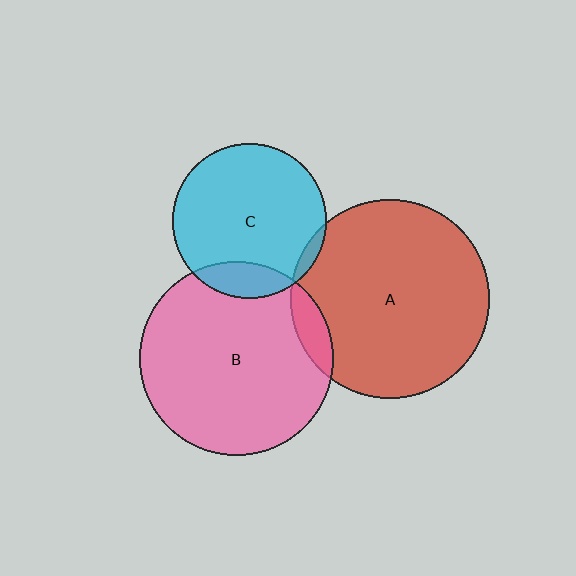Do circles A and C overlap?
Yes.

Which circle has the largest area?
Circle A (red).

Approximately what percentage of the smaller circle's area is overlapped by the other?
Approximately 5%.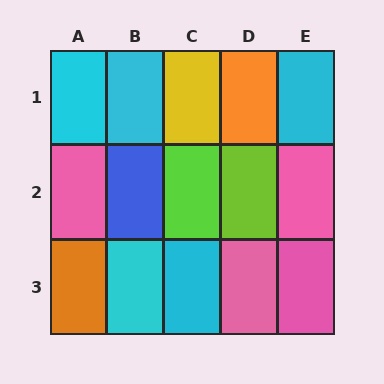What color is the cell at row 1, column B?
Cyan.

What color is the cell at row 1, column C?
Yellow.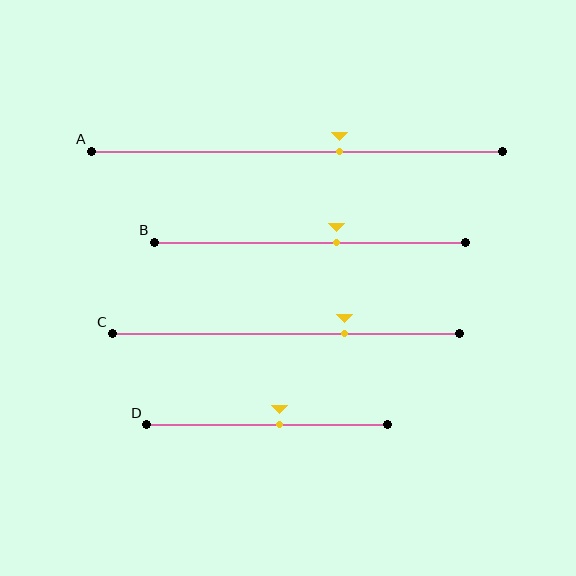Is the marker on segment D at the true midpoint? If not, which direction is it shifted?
No, the marker on segment D is shifted to the right by about 5% of the segment length.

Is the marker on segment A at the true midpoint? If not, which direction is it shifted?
No, the marker on segment A is shifted to the right by about 10% of the segment length.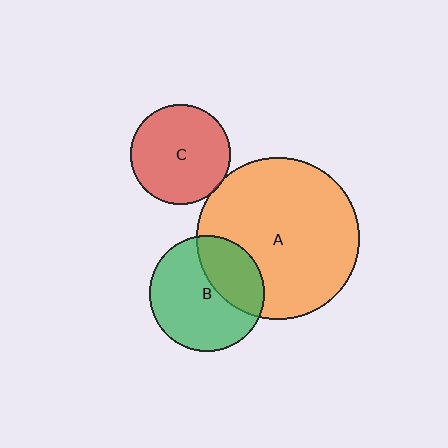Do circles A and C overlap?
Yes.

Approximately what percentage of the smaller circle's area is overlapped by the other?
Approximately 5%.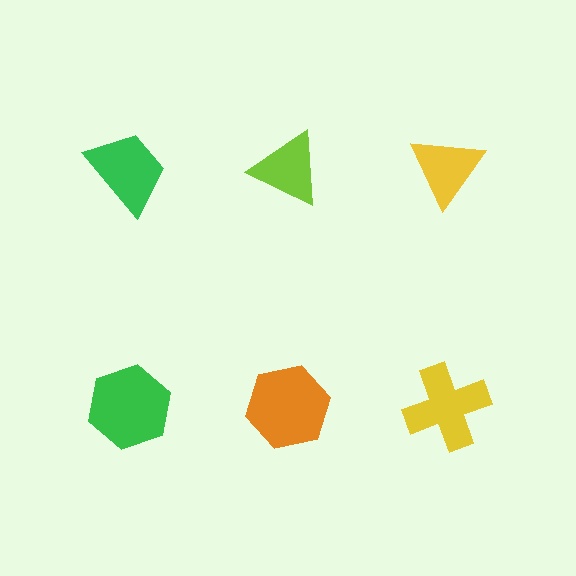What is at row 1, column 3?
A yellow triangle.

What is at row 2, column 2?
An orange hexagon.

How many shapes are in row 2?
3 shapes.